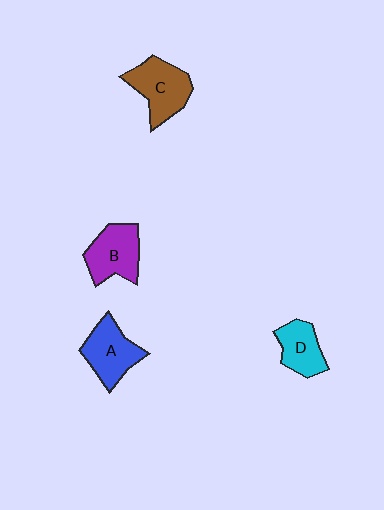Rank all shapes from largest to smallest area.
From largest to smallest: C (brown), A (blue), B (purple), D (cyan).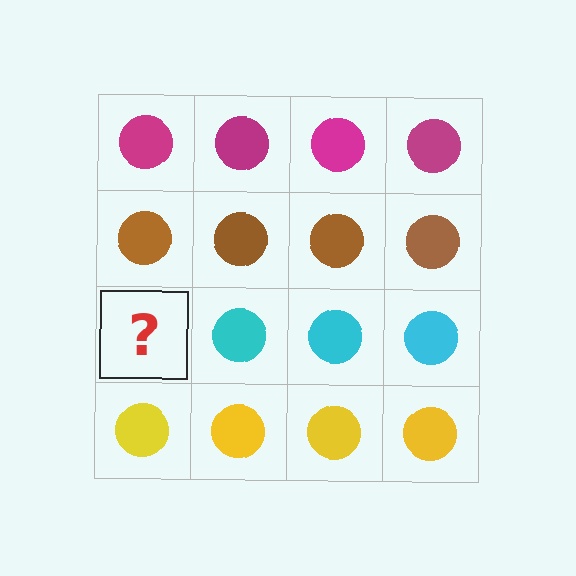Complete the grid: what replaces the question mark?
The question mark should be replaced with a cyan circle.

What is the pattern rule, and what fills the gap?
The rule is that each row has a consistent color. The gap should be filled with a cyan circle.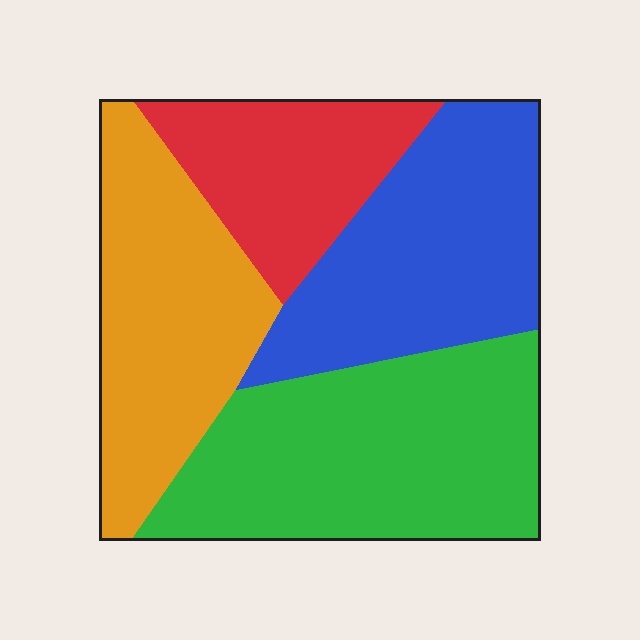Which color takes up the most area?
Green, at roughly 30%.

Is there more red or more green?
Green.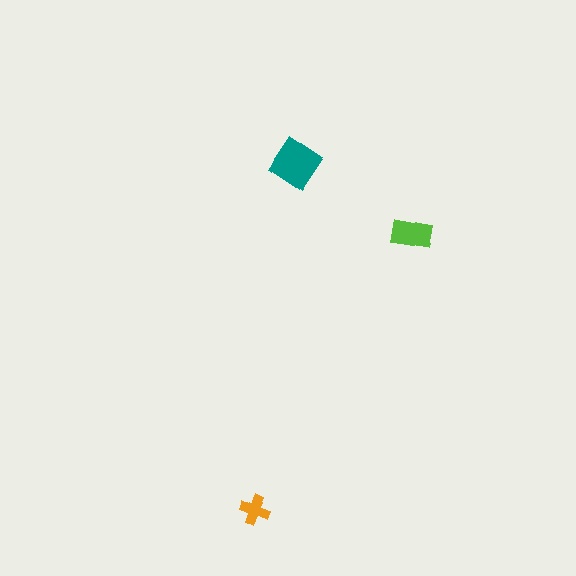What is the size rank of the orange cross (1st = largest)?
3rd.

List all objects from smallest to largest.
The orange cross, the lime rectangle, the teal diamond.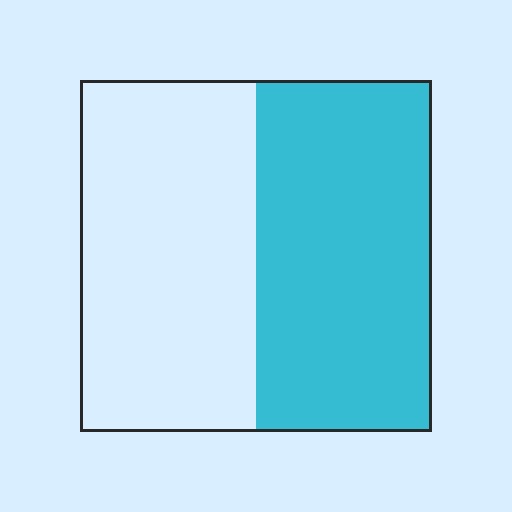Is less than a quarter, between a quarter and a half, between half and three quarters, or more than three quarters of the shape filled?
Between half and three quarters.